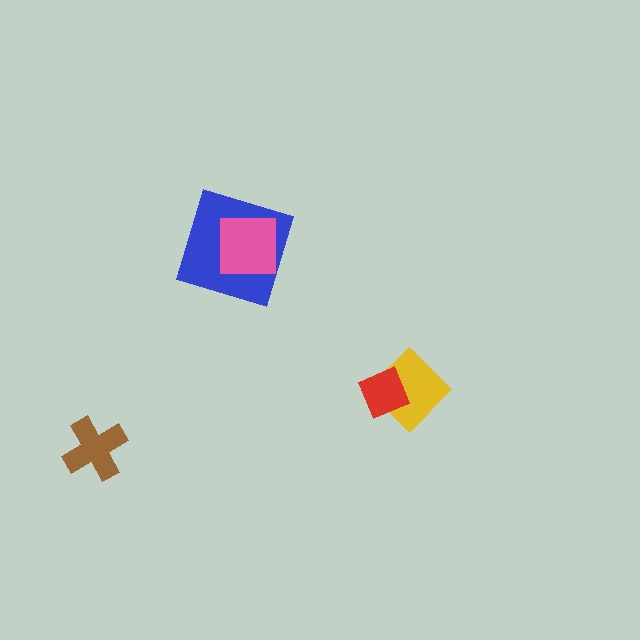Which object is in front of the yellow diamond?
The red diamond is in front of the yellow diamond.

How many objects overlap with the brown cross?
0 objects overlap with the brown cross.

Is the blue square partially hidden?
Yes, it is partially covered by another shape.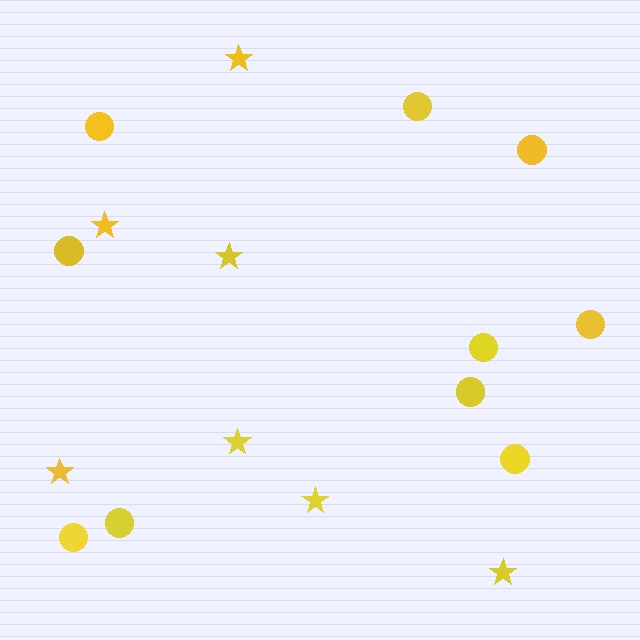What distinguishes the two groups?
There are 2 groups: one group of stars (7) and one group of circles (10).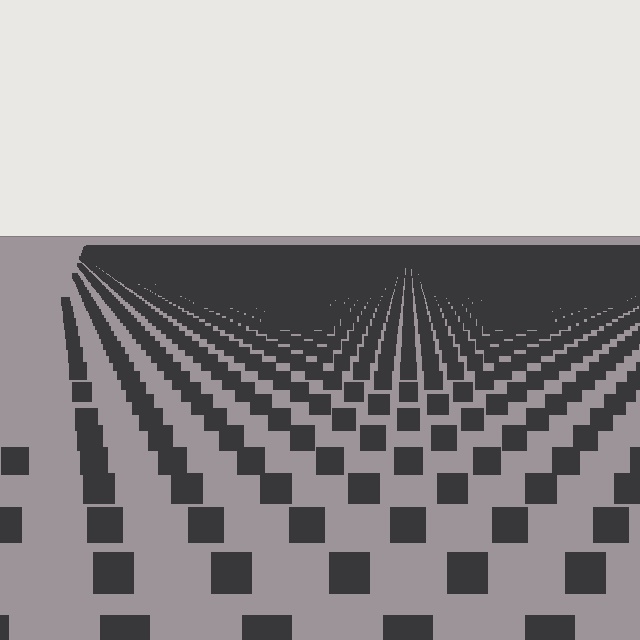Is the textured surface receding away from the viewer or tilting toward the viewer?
The surface is receding away from the viewer. Texture elements get smaller and denser toward the top.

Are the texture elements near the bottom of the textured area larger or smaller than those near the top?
Larger. Near the bottom, elements are closer to the viewer and appear at a bigger on-screen size.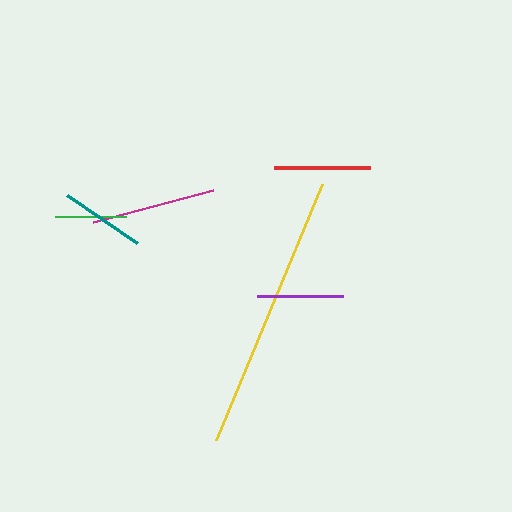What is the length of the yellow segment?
The yellow segment is approximately 277 pixels long.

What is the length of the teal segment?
The teal segment is approximately 85 pixels long.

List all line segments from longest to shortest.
From longest to shortest: yellow, magenta, red, purple, teal, green.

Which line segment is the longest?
The yellow line is the longest at approximately 277 pixels.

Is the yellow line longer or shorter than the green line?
The yellow line is longer than the green line.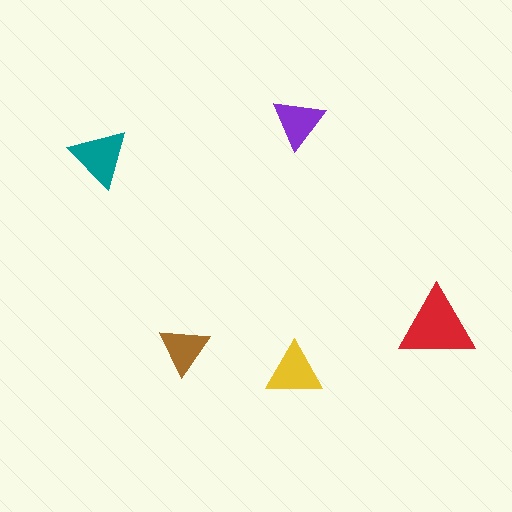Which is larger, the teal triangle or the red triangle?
The red one.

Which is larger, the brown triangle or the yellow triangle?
The yellow one.